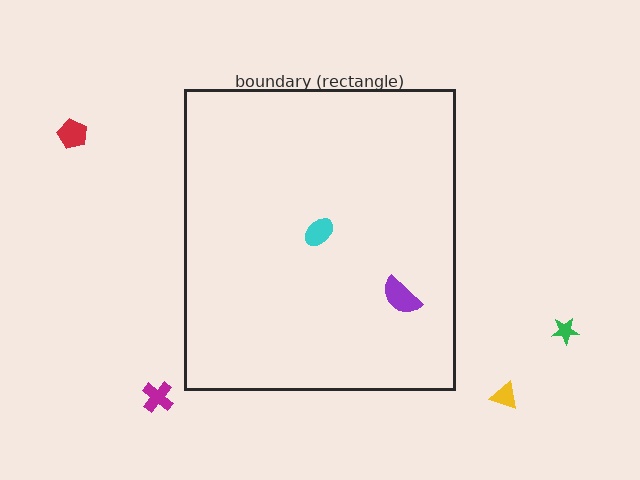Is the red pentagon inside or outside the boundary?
Outside.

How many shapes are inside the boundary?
2 inside, 4 outside.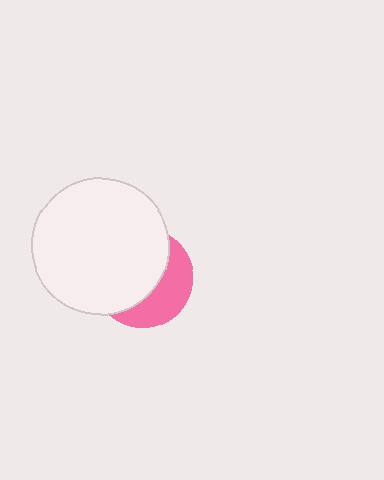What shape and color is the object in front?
The object in front is a white circle.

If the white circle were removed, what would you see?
You would see the complete pink circle.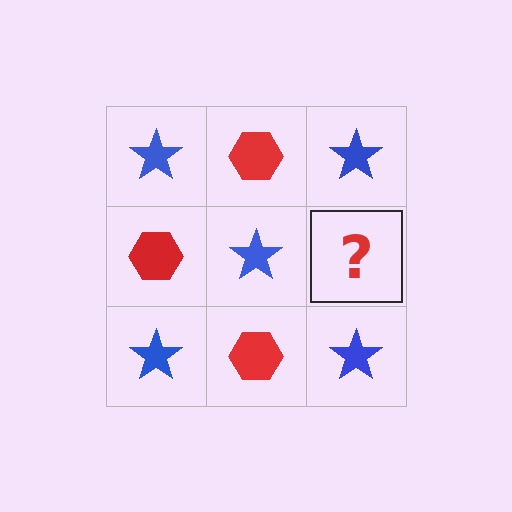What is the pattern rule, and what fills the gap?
The rule is that it alternates blue star and red hexagon in a checkerboard pattern. The gap should be filled with a red hexagon.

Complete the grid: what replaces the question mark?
The question mark should be replaced with a red hexagon.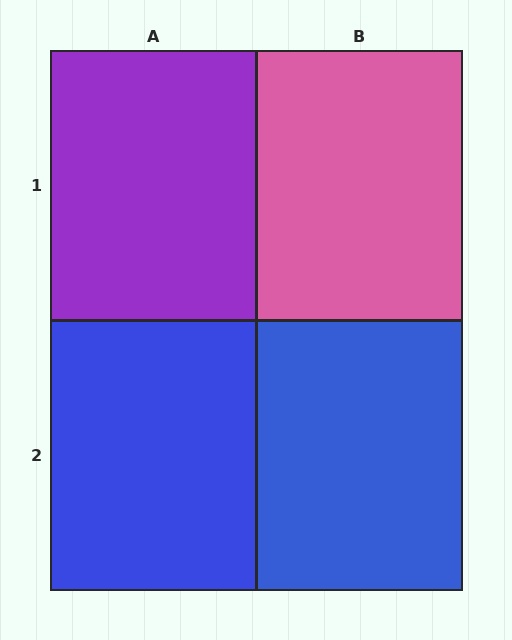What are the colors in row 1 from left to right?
Purple, pink.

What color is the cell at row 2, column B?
Blue.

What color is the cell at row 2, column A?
Blue.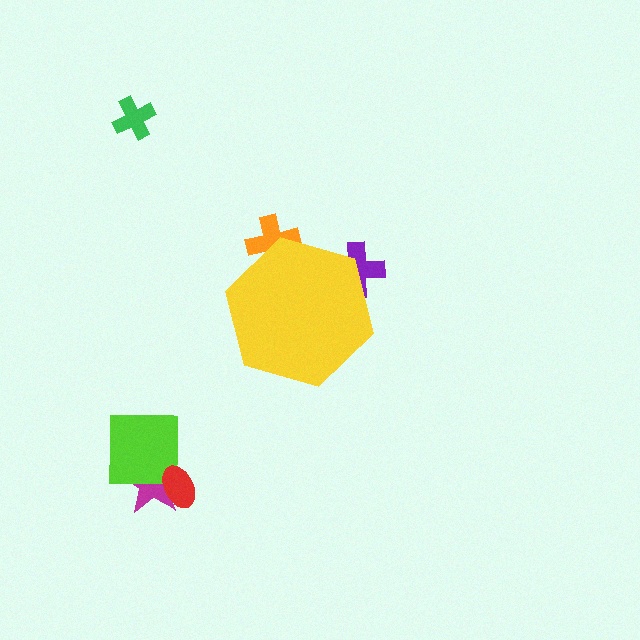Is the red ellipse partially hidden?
No, the red ellipse is fully visible.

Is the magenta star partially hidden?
No, the magenta star is fully visible.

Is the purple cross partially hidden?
Yes, the purple cross is partially hidden behind the yellow hexagon.